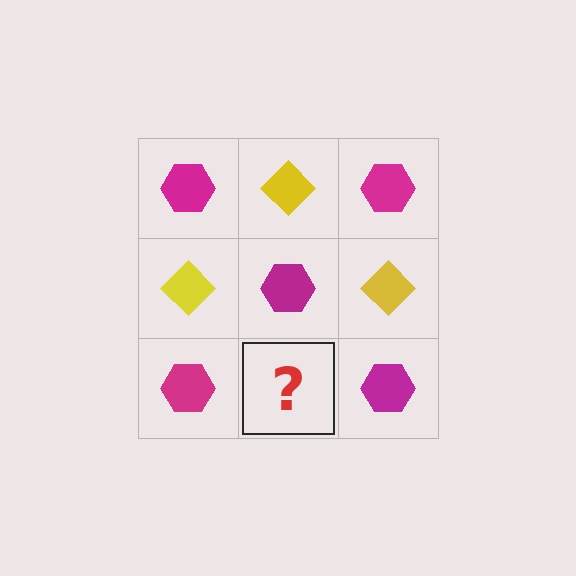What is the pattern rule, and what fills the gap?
The rule is that it alternates magenta hexagon and yellow diamond in a checkerboard pattern. The gap should be filled with a yellow diamond.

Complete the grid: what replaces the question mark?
The question mark should be replaced with a yellow diamond.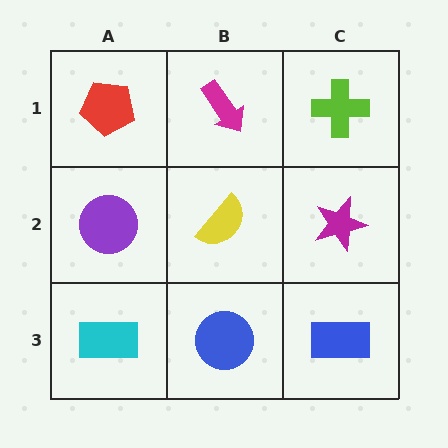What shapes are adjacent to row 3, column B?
A yellow semicircle (row 2, column B), a cyan rectangle (row 3, column A), a blue rectangle (row 3, column C).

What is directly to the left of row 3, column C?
A blue circle.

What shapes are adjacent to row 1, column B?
A yellow semicircle (row 2, column B), a red pentagon (row 1, column A), a lime cross (row 1, column C).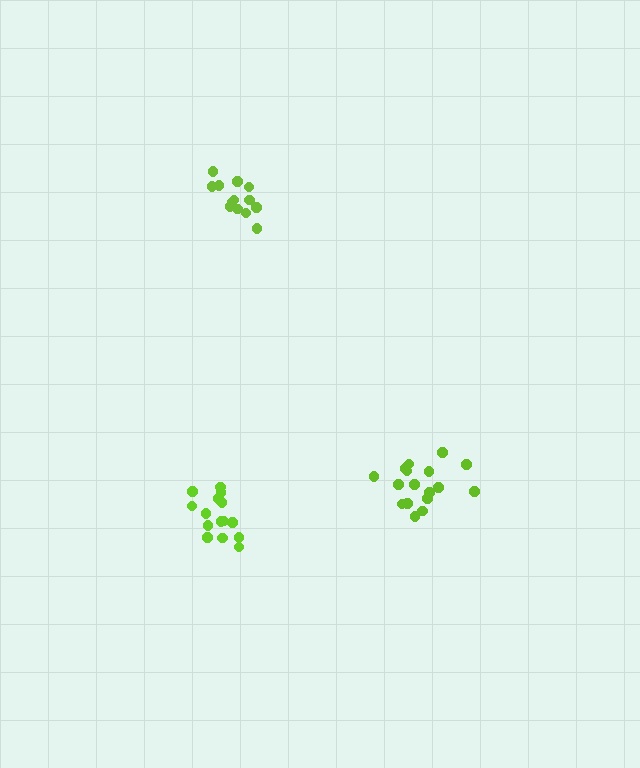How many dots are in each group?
Group 1: 17 dots, Group 2: 15 dots, Group 3: 13 dots (45 total).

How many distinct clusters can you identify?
There are 3 distinct clusters.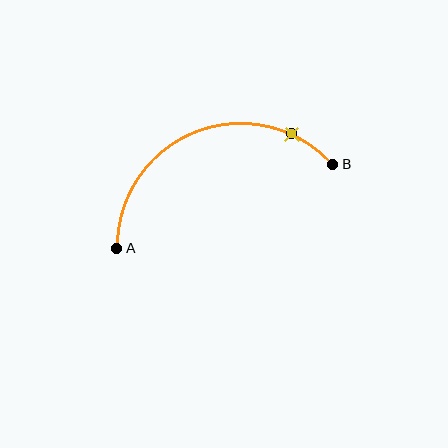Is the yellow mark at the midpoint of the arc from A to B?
No. The yellow mark lies on the arc but is closer to endpoint B. The arc midpoint would be at the point on the curve equidistant along the arc from both A and B.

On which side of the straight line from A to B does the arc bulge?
The arc bulges above the straight line connecting A and B.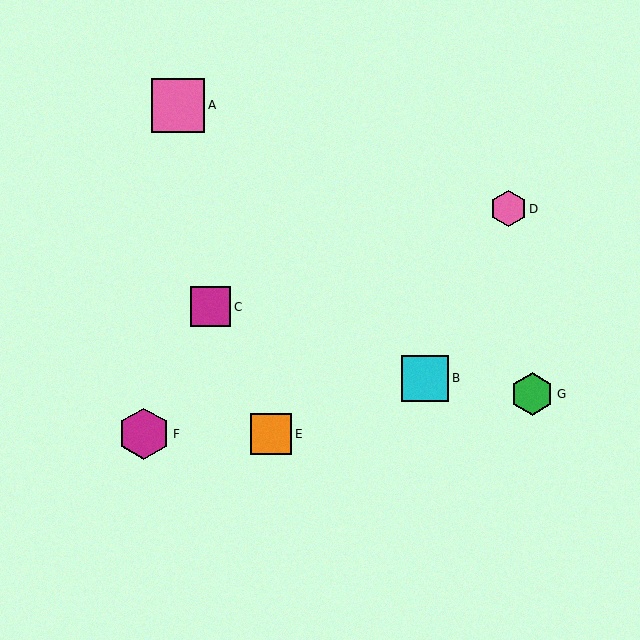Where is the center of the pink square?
The center of the pink square is at (178, 105).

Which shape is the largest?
The pink square (labeled A) is the largest.